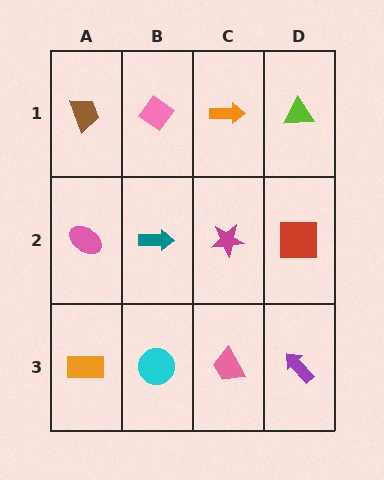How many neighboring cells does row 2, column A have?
3.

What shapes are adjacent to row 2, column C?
An orange arrow (row 1, column C), a pink trapezoid (row 3, column C), a teal arrow (row 2, column B), a red square (row 2, column D).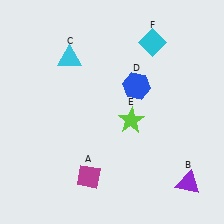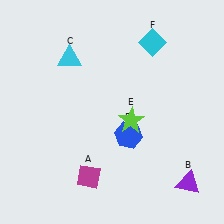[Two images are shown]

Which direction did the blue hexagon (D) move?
The blue hexagon (D) moved down.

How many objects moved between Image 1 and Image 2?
1 object moved between the two images.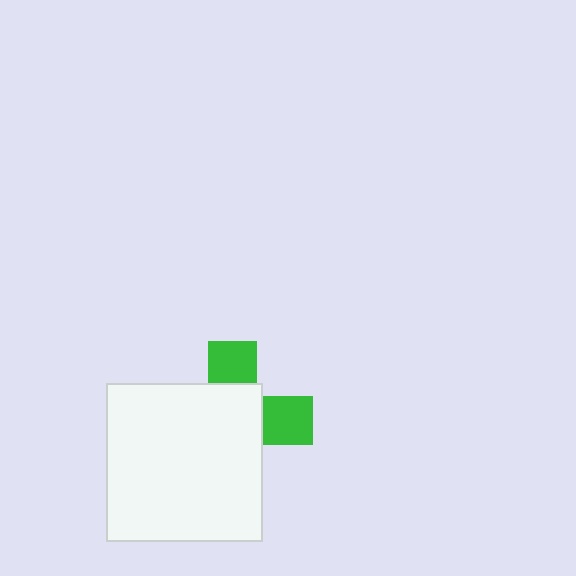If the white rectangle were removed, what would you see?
You would see the complete green cross.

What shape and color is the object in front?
The object in front is a white rectangle.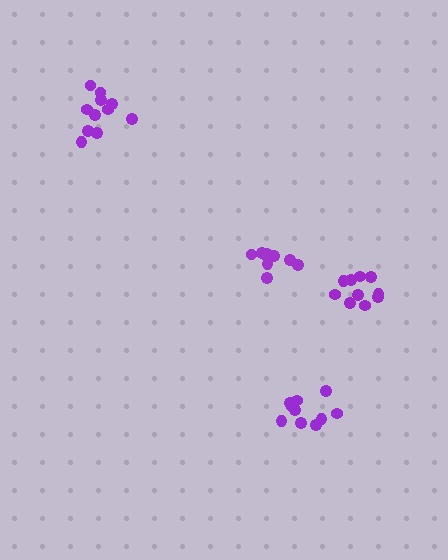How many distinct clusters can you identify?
There are 4 distinct clusters.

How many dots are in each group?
Group 1: 11 dots, Group 2: 10 dots, Group 3: 10 dots, Group 4: 9 dots (40 total).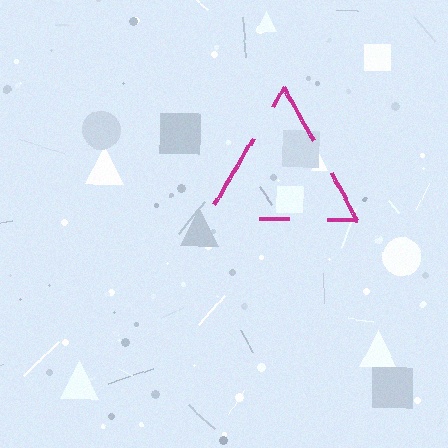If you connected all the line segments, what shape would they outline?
They would outline a triangle.